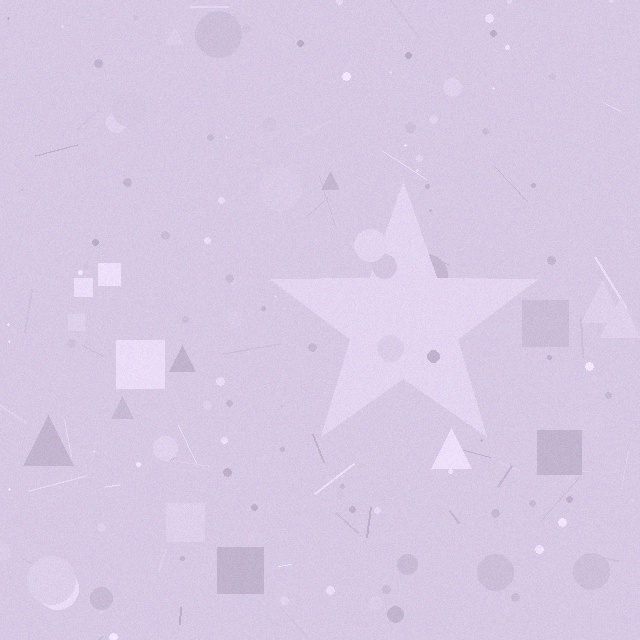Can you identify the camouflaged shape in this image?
The camouflaged shape is a star.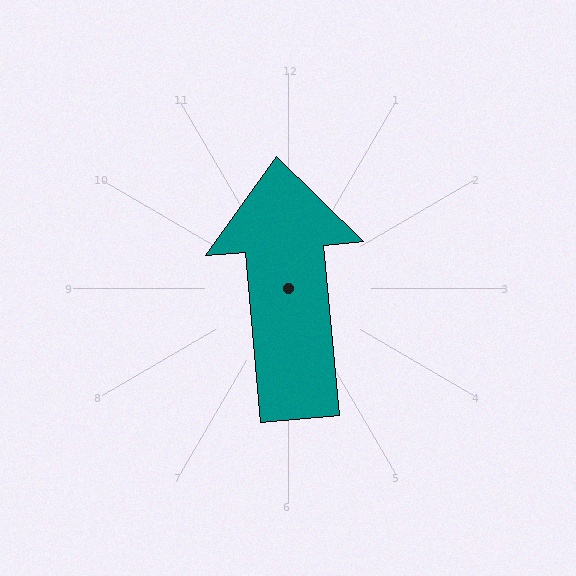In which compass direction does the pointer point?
North.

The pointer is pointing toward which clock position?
Roughly 12 o'clock.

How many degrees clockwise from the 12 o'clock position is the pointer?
Approximately 355 degrees.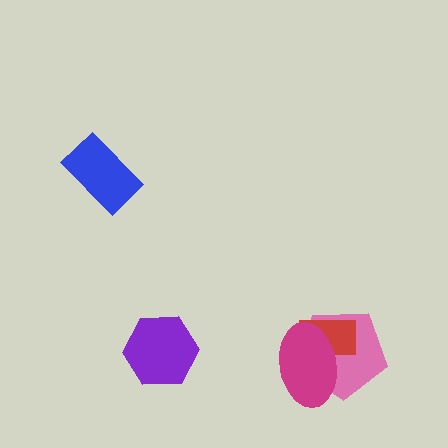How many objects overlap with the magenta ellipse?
2 objects overlap with the magenta ellipse.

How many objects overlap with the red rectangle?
2 objects overlap with the red rectangle.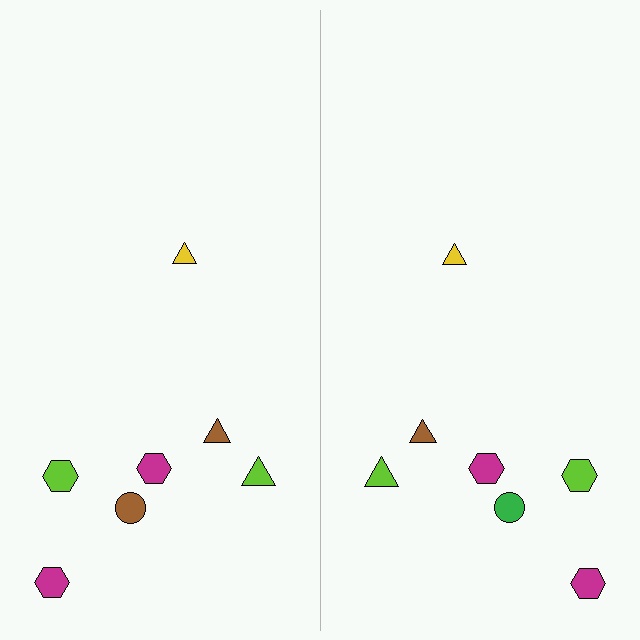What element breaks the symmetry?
The green circle on the right side breaks the symmetry — its mirror counterpart is brown.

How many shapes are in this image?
There are 14 shapes in this image.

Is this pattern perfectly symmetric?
No, the pattern is not perfectly symmetric. The green circle on the right side breaks the symmetry — its mirror counterpart is brown.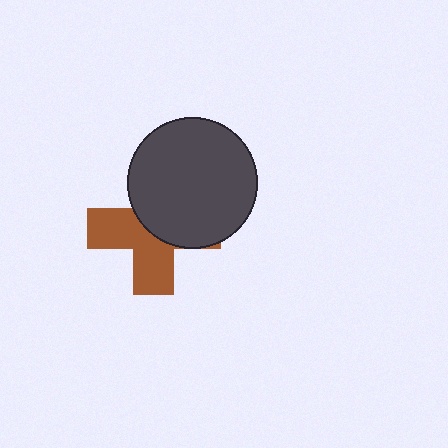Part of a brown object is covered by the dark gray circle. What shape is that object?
It is a cross.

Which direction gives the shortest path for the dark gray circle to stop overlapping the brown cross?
Moving toward the upper-right gives the shortest separation.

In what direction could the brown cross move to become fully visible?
The brown cross could move toward the lower-left. That would shift it out from behind the dark gray circle entirely.